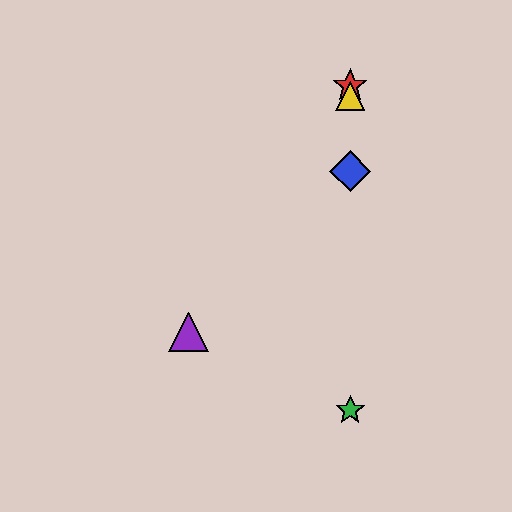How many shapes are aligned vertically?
4 shapes (the red star, the blue diamond, the green star, the yellow triangle) are aligned vertically.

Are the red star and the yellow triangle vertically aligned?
Yes, both are at x≈350.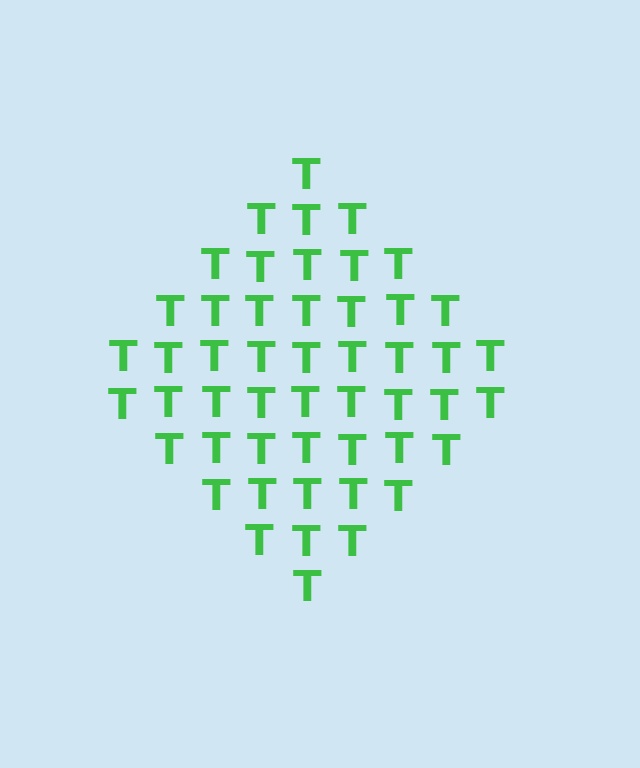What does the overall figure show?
The overall figure shows a diamond.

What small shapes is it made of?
It is made of small letter T's.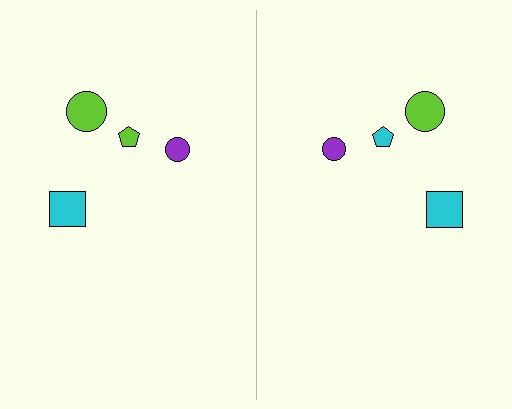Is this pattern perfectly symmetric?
No, the pattern is not perfectly symmetric. The cyan pentagon on the right side breaks the symmetry — its mirror counterpart is lime.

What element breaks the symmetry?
The cyan pentagon on the right side breaks the symmetry — its mirror counterpart is lime.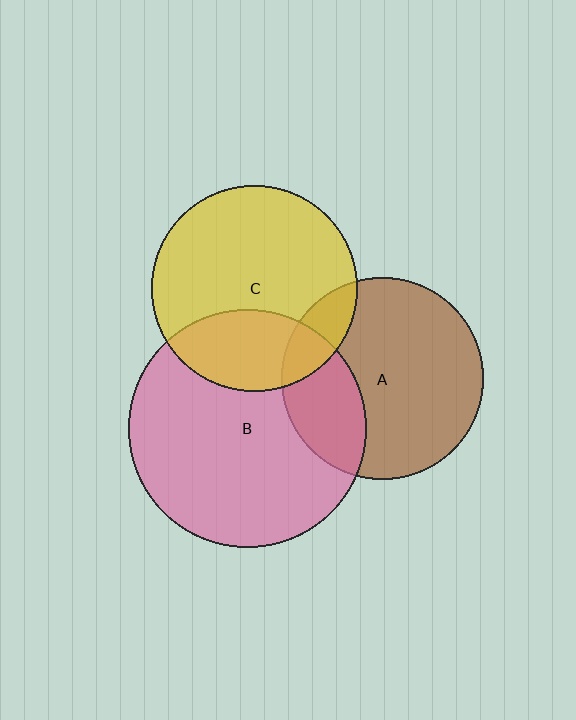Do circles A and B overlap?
Yes.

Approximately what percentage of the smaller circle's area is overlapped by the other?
Approximately 25%.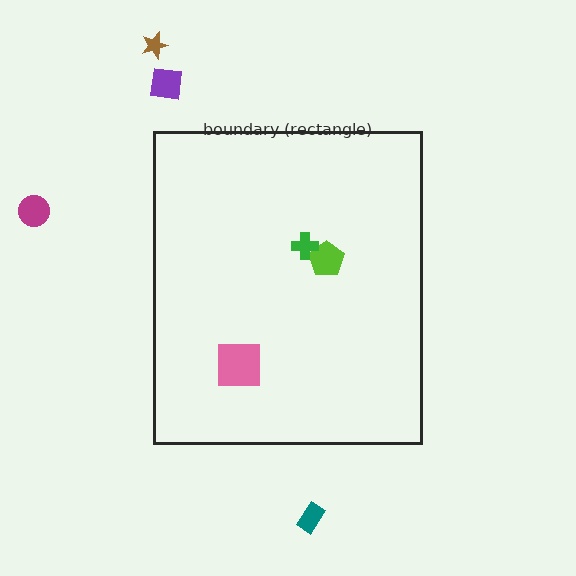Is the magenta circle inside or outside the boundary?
Outside.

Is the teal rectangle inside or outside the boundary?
Outside.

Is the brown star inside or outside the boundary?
Outside.